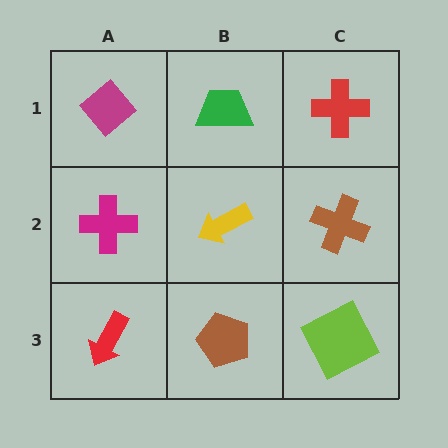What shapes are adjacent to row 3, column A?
A magenta cross (row 2, column A), a brown pentagon (row 3, column B).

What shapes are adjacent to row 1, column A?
A magenta cross (row 2, column A), a green trapezoid (row 1, column B).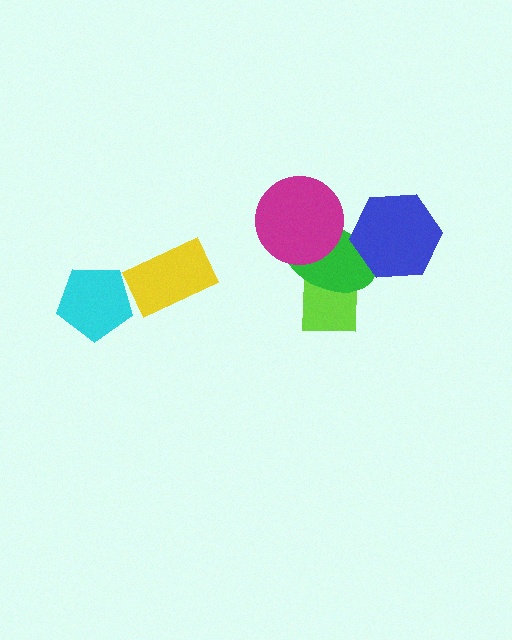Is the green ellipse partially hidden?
Yes, it is partially covered by another shape.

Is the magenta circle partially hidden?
No, no other shape covers it.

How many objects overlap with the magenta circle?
1 object overlaps with the magenta circle.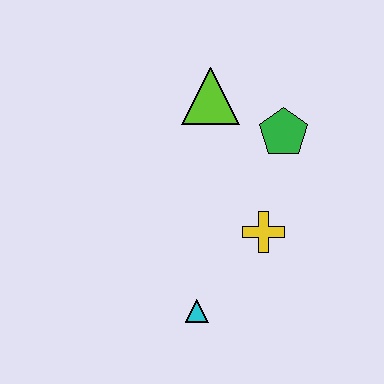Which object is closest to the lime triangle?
The green pentagon is closest to the lime triangle.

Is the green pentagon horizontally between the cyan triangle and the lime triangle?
No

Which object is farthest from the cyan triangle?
The lime triangle is farthest from the cyan triangle.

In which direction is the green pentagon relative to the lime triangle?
The green pentagon is to the right of the lime triangle.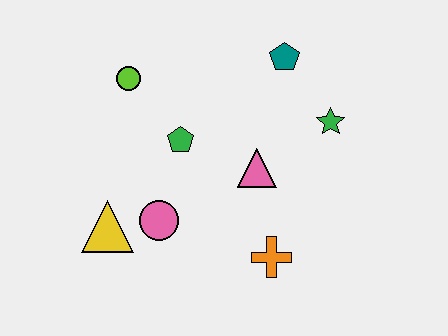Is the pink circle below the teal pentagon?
Yes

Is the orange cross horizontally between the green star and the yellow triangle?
Yes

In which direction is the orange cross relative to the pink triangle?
The orange cross is below the pink triangle.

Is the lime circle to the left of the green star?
Yes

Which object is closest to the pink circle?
The yellow triangle is closest to the pink circle.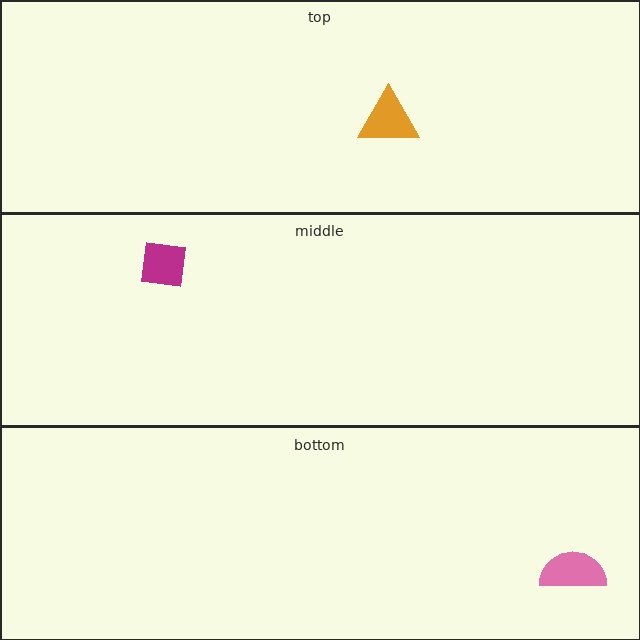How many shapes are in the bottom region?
1.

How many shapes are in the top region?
1.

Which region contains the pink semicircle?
The bottom region.